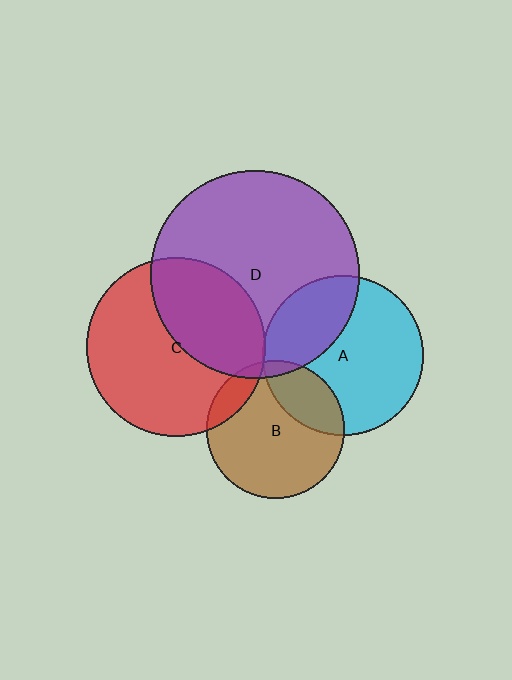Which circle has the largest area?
Circle D (purple).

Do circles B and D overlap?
Yes.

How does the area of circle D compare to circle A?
Approximately 1.7 times.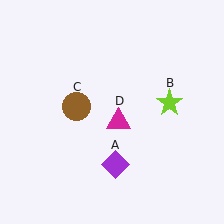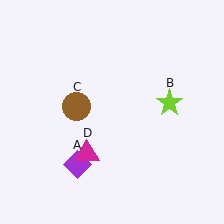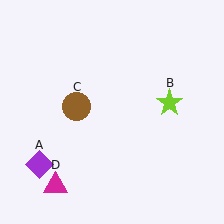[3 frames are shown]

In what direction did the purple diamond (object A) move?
The purple diamond (object A) moved left.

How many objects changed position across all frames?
2 objects changed position: purple diamond (object A), magenta triangle (object D).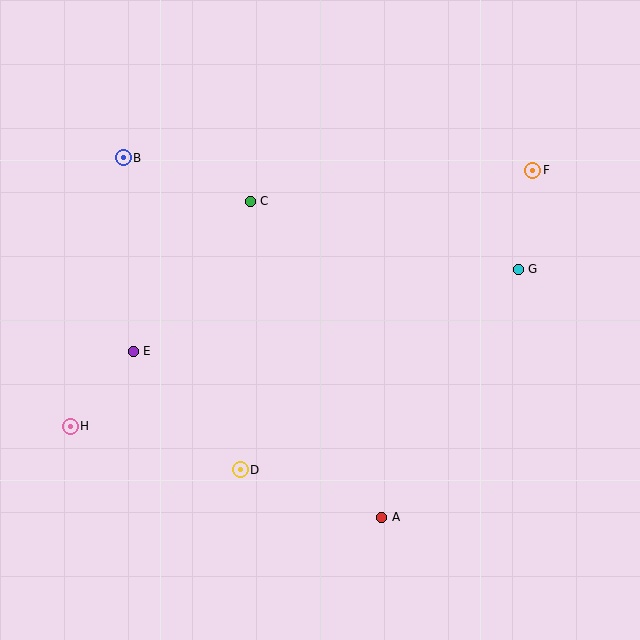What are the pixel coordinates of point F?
Point F is at (533, 170).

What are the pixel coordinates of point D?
Point D is at (240, 470).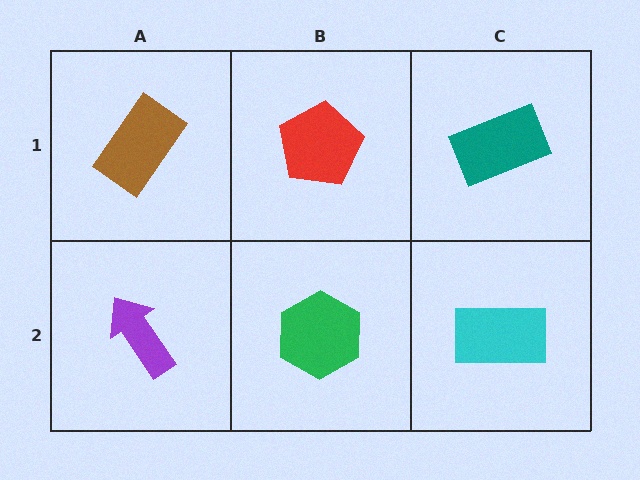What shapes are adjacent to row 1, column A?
A purple arrow (row 2, column A), a red pentagon (row 1, column B).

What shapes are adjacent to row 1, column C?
A cyan rectangle (row 2, column C), a red pentagon (row 1, column B).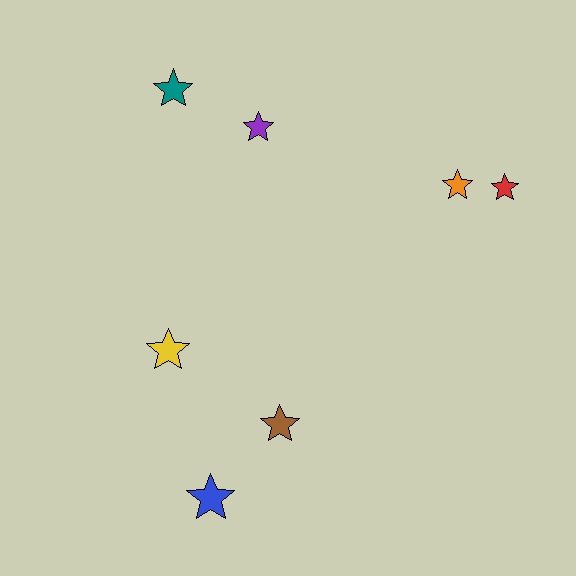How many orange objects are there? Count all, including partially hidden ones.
There is 1 orange object.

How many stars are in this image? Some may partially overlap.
There are 7 stars.